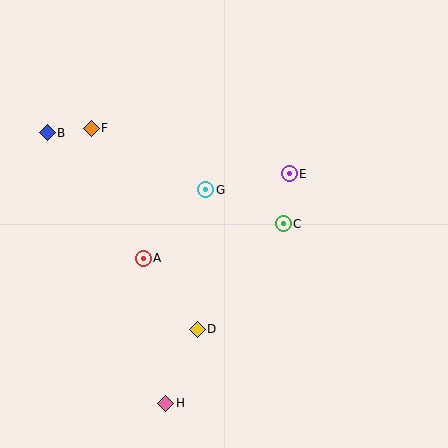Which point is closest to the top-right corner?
Point E is closest to the top-right corner.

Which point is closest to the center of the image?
Point G at (206, 190) is closest to the center.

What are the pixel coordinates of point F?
Point F is at (91, 128).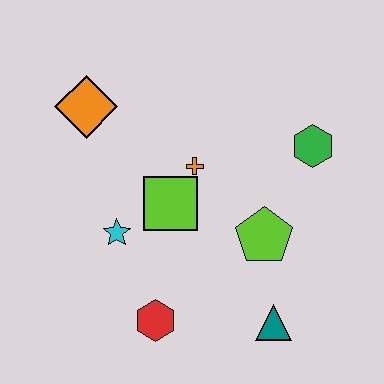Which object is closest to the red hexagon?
The cyan star is closest to the red hexagon.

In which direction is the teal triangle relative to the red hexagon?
The teal triangle is to the right of the red hexagon.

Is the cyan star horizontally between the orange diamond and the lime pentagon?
Yes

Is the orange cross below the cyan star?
No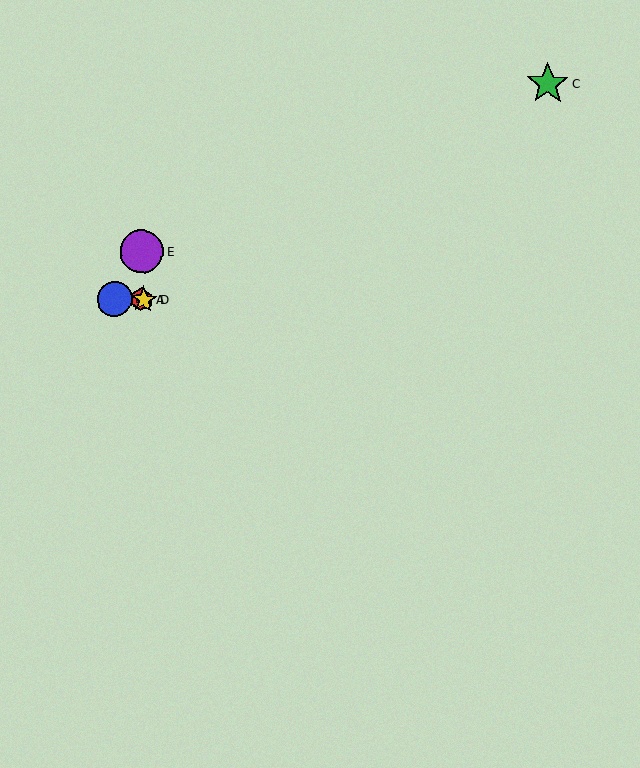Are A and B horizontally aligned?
Yes, both are at y≈300.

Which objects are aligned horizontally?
Objects A, B, D are aligned horizontally.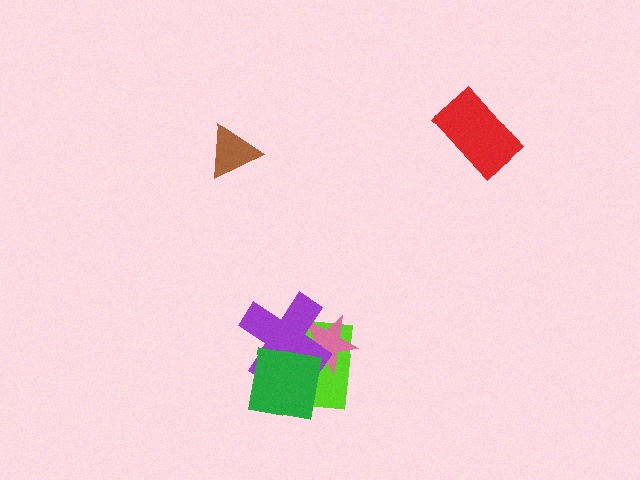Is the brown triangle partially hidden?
No, no other shape covers it.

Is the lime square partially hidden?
Yes, it is partially covered by another shape.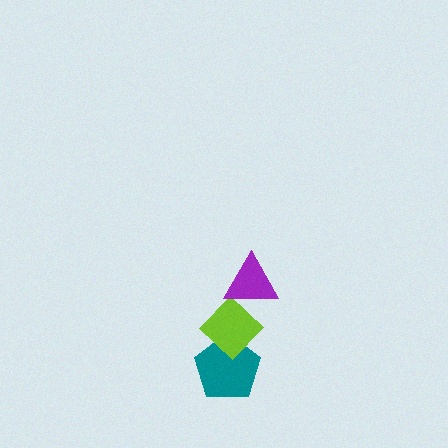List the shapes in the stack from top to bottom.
From top to bottom: the purple triangle, the lime diamond, the teal pentagon.